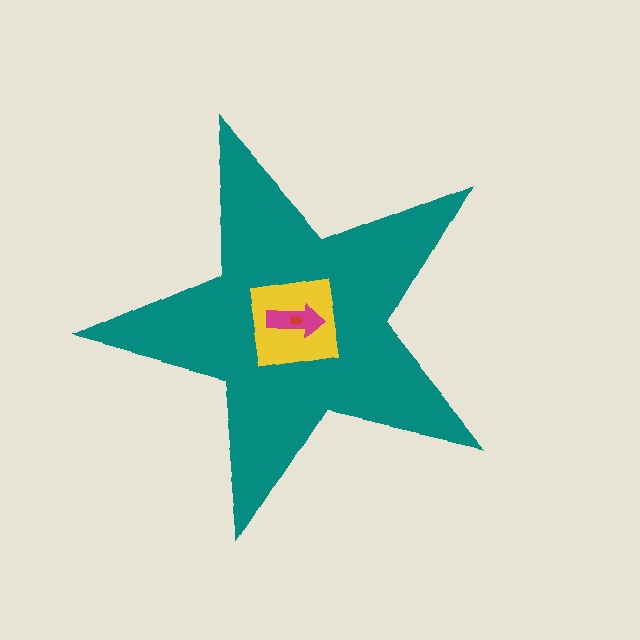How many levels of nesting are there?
4.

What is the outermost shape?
The teal star.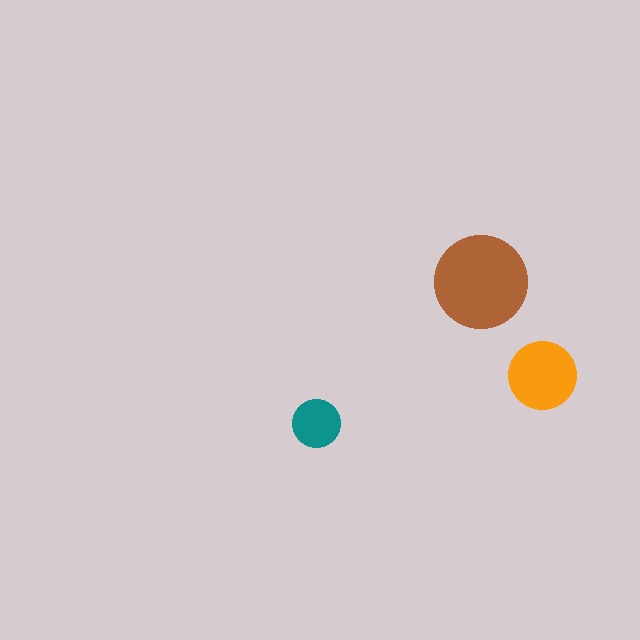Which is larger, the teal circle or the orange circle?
The orange one.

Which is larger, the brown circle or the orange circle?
The brown one.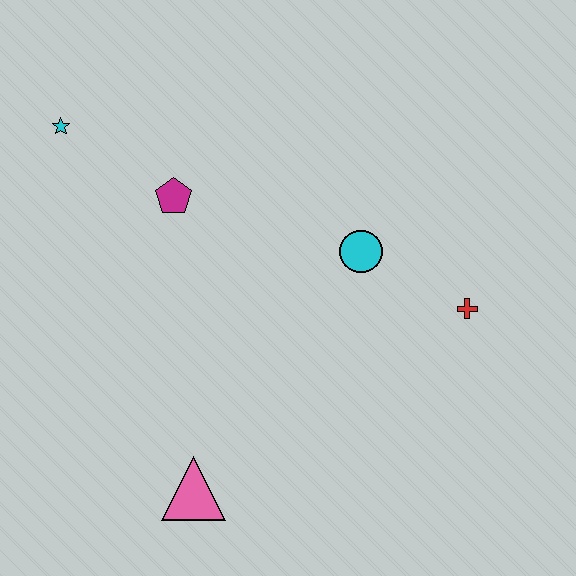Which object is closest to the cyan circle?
The red cross is closest to the cyan circle.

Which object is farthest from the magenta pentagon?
The red cross is farthest from the magenta pentagon.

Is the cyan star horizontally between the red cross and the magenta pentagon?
No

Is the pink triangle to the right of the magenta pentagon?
Yes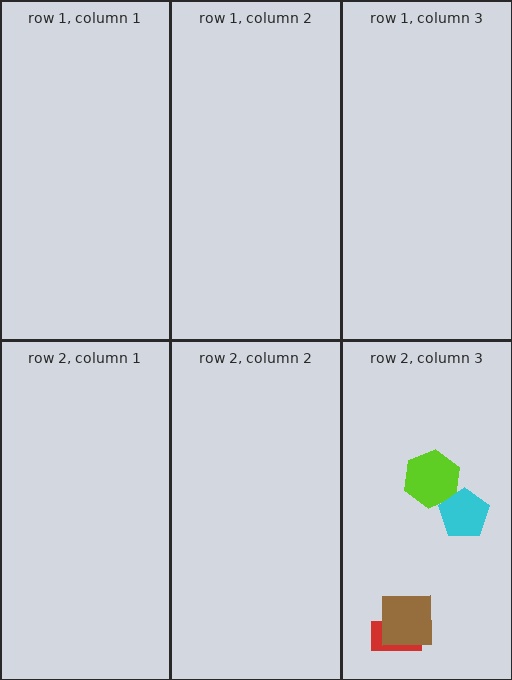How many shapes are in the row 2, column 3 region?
4.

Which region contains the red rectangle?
The row 2, column 3 region.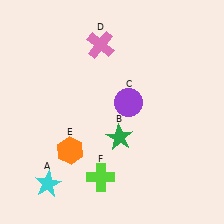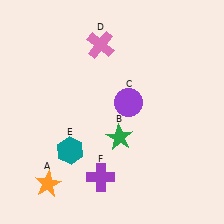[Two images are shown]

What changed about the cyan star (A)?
In Image 1, A is cyan. In Image 2, it changed to orange.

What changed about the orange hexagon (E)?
In Image 1, E is orange. In Image 2, it changed to teal.